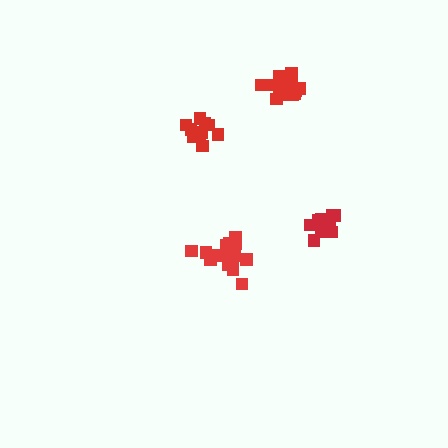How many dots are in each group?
Group 1: 13 dots, Group 2: 12 dots, Group 3: 17 dots, Group 4: 17 dots (59 total).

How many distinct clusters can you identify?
There are 4 distinct clusters.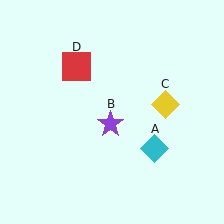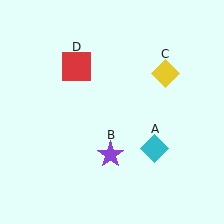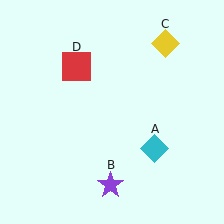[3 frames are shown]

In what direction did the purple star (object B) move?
The purple star (object B) moved down.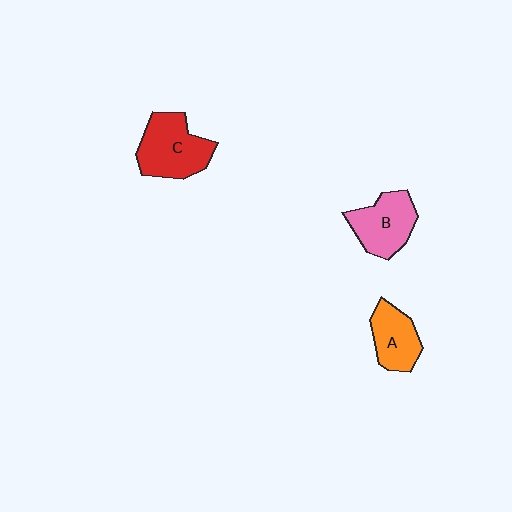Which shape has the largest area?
Shape C (red).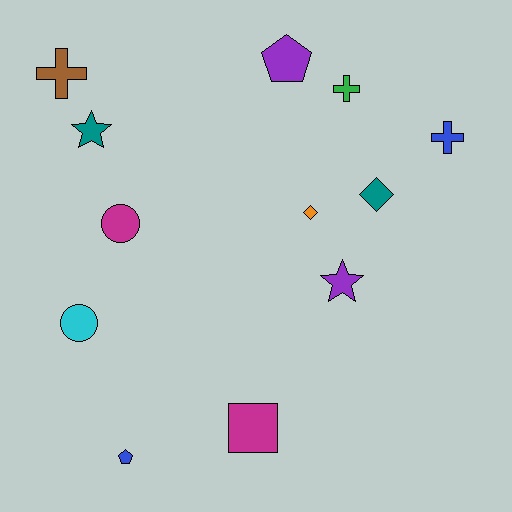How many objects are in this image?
There are 12 objects.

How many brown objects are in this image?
There is 1 brown object.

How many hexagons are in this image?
There are no hexagons.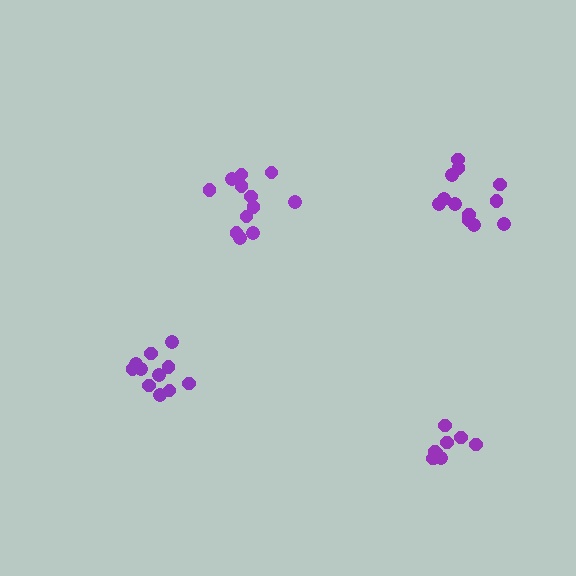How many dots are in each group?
Group 1: 11 dots, Group 2: 12 dots, Group 3: 12 dots, Group 4: 8 dots (43 total).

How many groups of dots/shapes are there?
There are 4 groups.